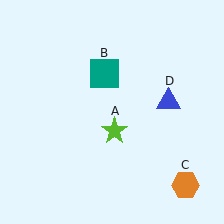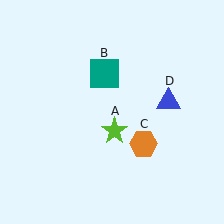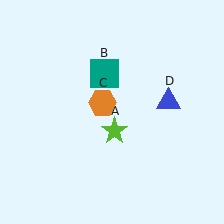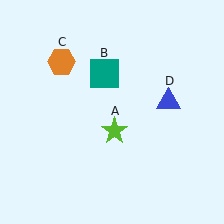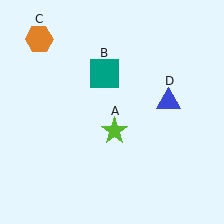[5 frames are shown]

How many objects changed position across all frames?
1 object changed position: orange hexagon (object C).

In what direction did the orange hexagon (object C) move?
The orange hexagon (object C) moved up and to the left.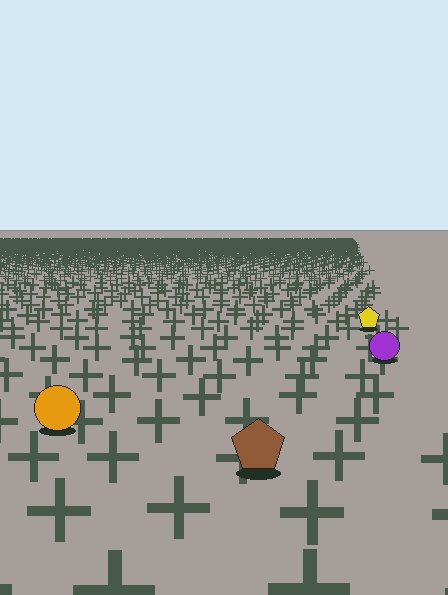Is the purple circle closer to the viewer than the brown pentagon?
No. The brown pentagon is closer — you can tell from the texture gradient: the ground texture is coarser near it.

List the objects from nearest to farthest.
From nearest to farthest: the brown pentagon, the orange circle, the purple circle, the yellow pentagon.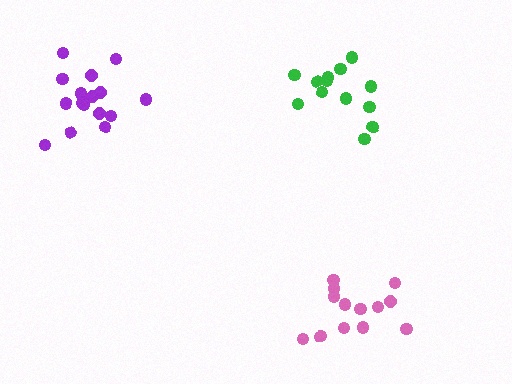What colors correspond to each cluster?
The clusters are colored: purple, pink, green.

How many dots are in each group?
Group 1: 16 dots, Group 2: 13 dots, Group 3: 13 dots (42 total).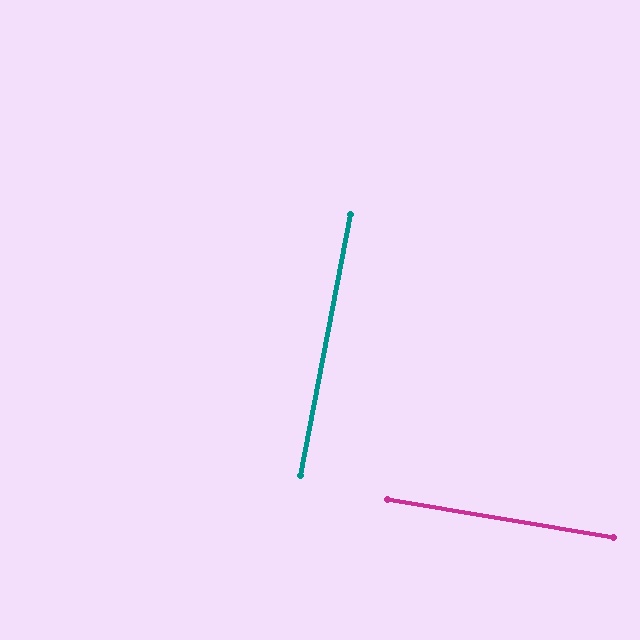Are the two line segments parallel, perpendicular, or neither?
Perpendicular — they meet at approximately 89°.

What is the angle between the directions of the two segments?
Approximately 89 degrees.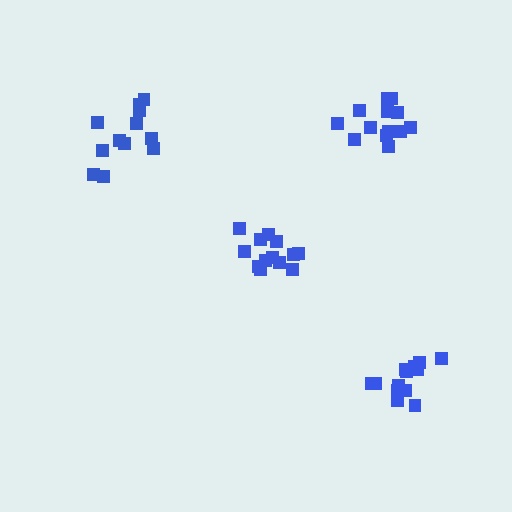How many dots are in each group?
Group 1: 13 dots, Group 2: 12 dots, Group 3: 13 dots, Group 4: 13 dots (51 total).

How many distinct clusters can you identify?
There are 4 distinct clusters.